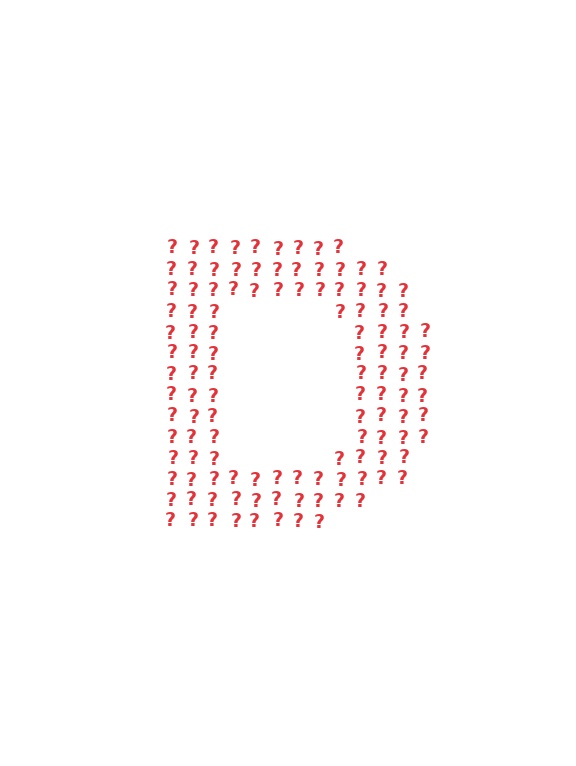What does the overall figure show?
The overall figure shows the letter D.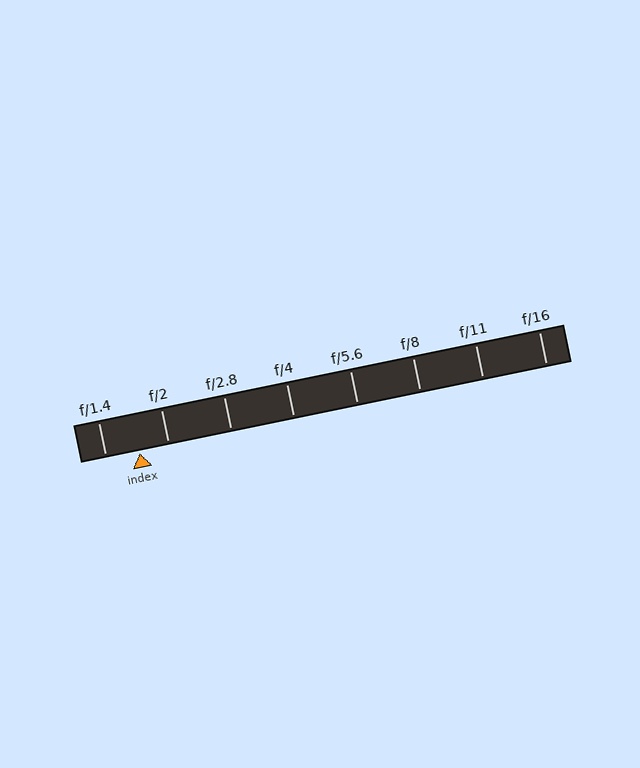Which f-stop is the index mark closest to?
The index mark is closest to f/2.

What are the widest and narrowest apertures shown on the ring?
The widest aperture shown is f/1.4 and the narrowest is f/16.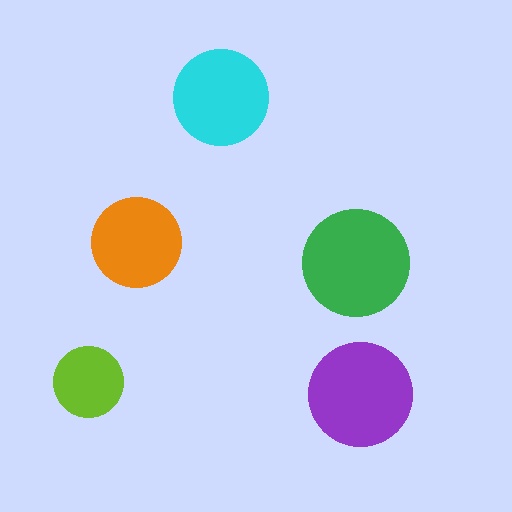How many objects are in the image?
There are 5 objects in the image.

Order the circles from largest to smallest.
the green one, the purple one, the cyan one, the orange one, the lime one.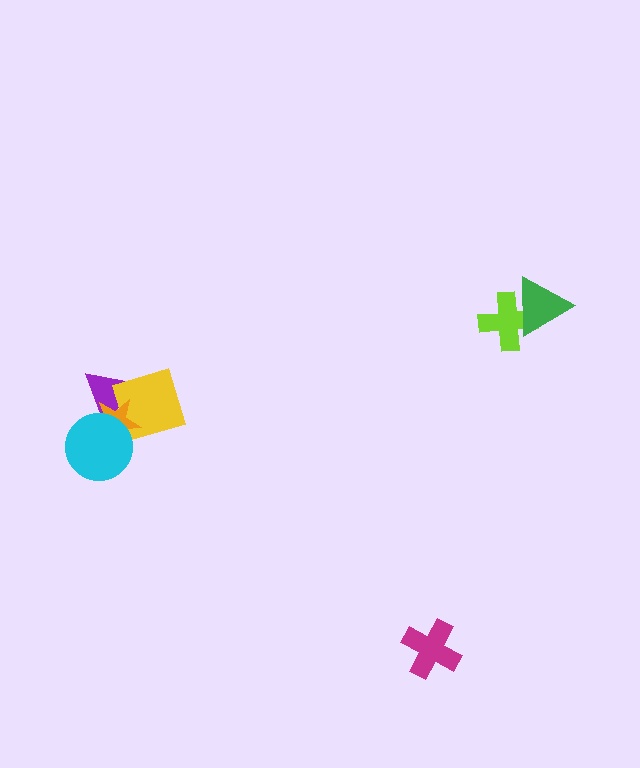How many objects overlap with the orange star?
3 objects overlap with the orange star.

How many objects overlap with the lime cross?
1 object overlaps with the lime cross.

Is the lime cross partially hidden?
Yes, it is partially covered by another shape.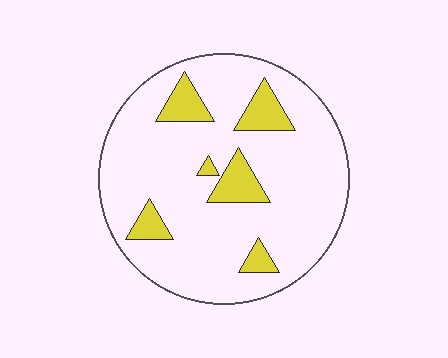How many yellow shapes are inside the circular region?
6.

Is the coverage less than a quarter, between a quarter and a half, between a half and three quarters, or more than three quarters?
Less than a quarter.